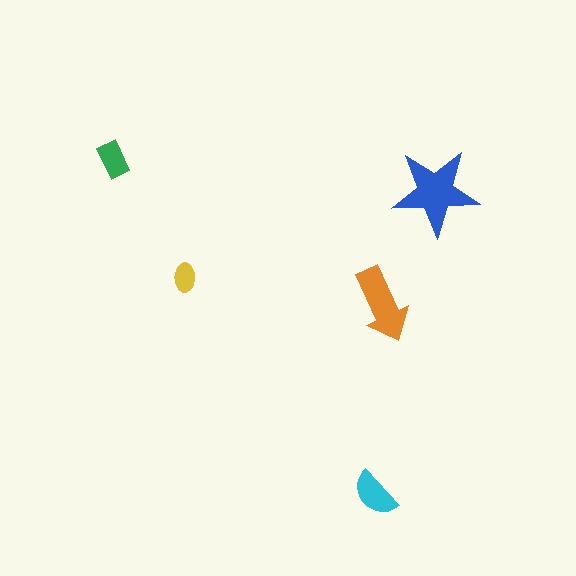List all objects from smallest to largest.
The yellow ellipse, the green rectangle, the cyan semicircle, the orange arrow, the blue star.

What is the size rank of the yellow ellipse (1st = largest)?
5th.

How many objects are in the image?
There are 5 objects in the image.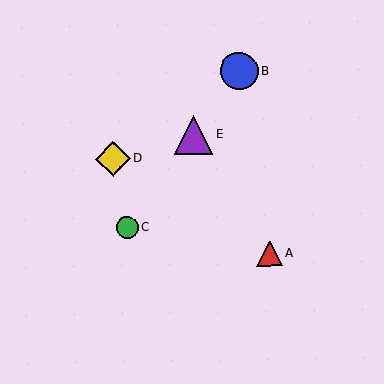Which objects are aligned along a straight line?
Objects B, C, E are aligned along a straight line.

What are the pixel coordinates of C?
Object C is at (127, 227).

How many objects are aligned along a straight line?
3 objects (B, C, E) are aligned along a straight line.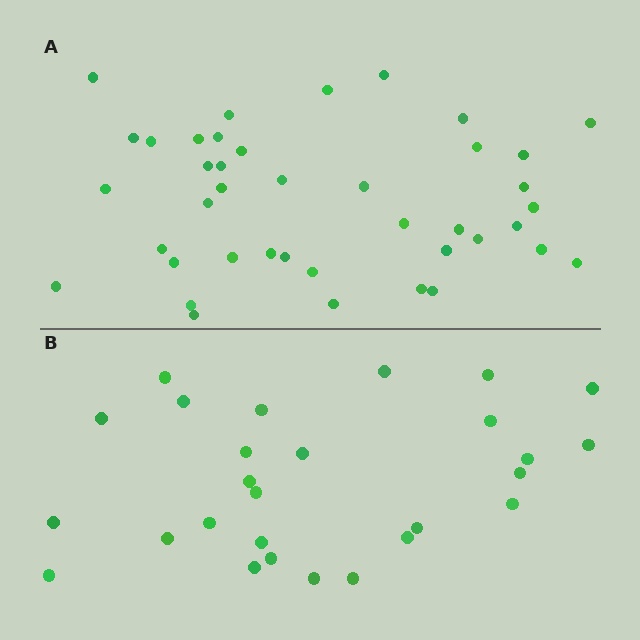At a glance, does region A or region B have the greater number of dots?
Region A (the top region) has more dots.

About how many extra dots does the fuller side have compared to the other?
Region A has approximately 15 more dots than region B.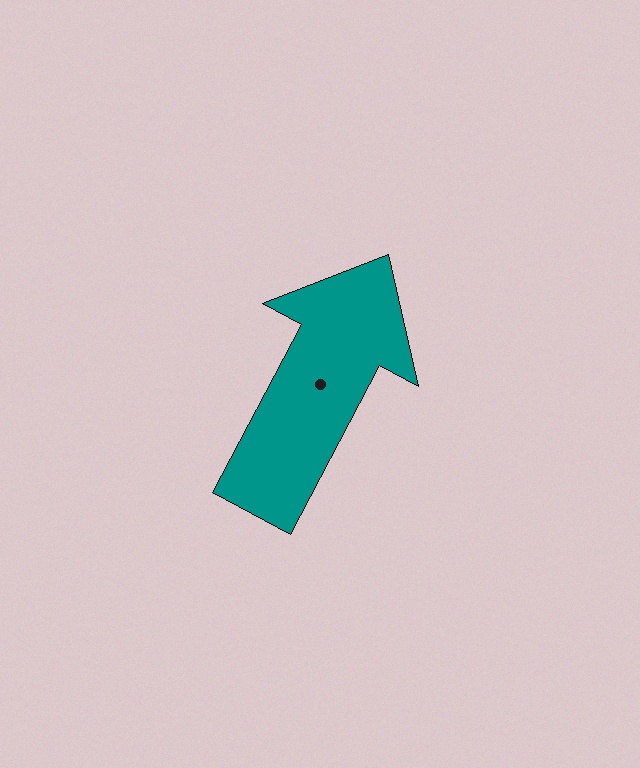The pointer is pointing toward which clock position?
Roughly 1 o'clock.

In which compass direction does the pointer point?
Northeast.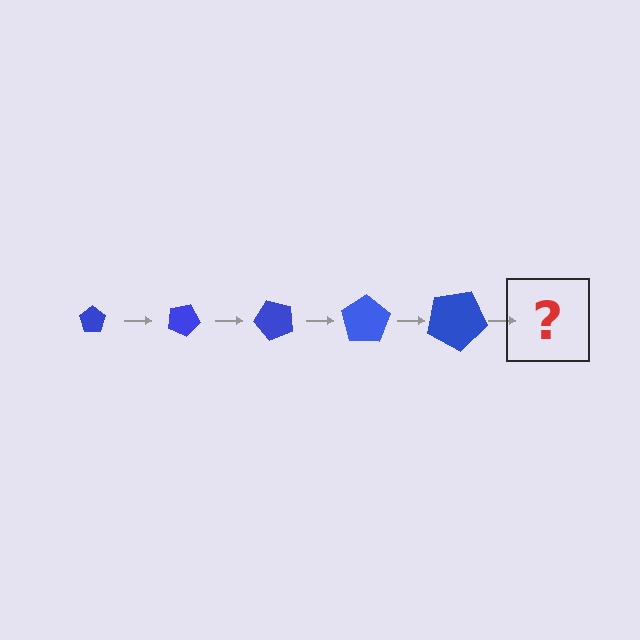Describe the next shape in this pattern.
It should be a pentagon, larger than the previous one and rotated 125 degrees from the start.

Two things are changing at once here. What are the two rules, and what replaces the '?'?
The two rules are that the pentagon grows larger each step and it rotates 25 degrees each step. The '?' should be a pentagon, larger than the previous one and rotated 125 degrees from the start.